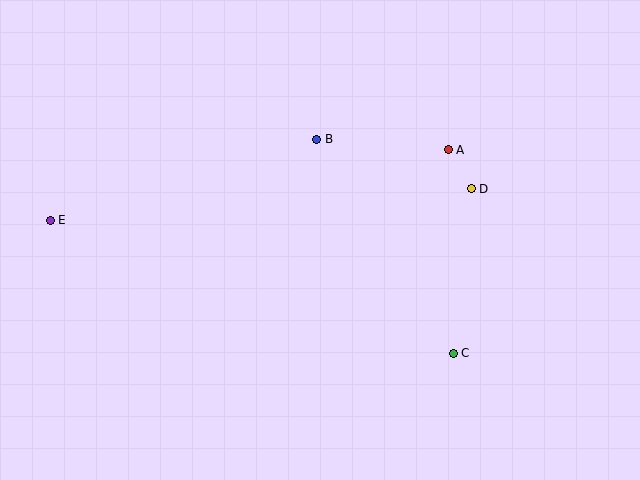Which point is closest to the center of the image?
Point B at (317, 139) is closest to the center.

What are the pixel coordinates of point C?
Point C is at (453, 353).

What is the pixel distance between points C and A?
The distance between C and A is 204 pixels.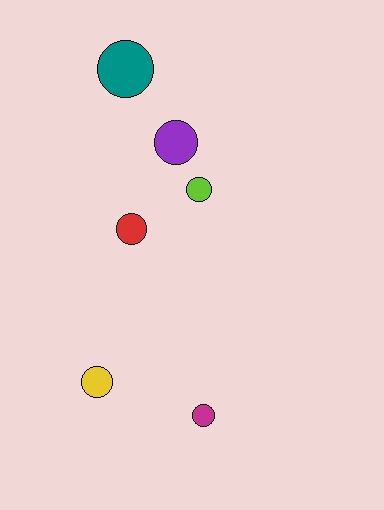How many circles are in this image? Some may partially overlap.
There are 6 circles.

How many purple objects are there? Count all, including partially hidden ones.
There is 1 purple object.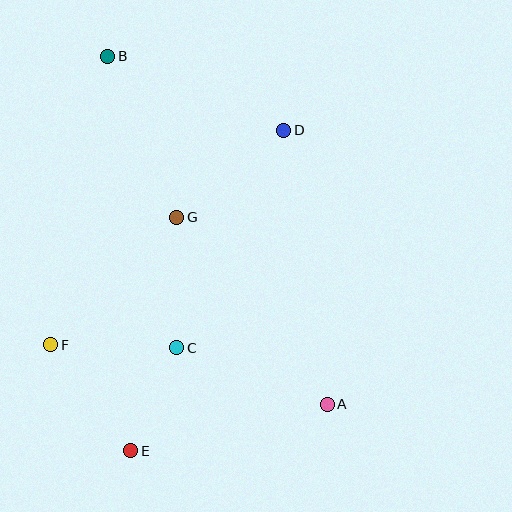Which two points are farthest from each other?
Points A and B are farthest from each other.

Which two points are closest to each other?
Points C and E are closest to each other.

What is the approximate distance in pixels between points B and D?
The distance between B and D is approximately 191 pixels.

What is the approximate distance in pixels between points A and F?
The distance between A and F is approximately 283 pixels.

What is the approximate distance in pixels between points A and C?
The distance between A and C is approximately 161 pixels.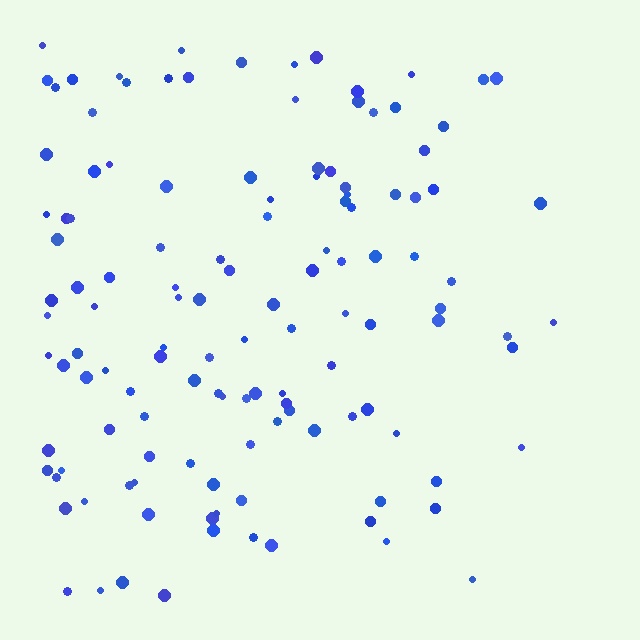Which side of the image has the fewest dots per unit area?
The right.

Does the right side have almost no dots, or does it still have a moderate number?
Still a moderate number, just noticeably fewer than the left.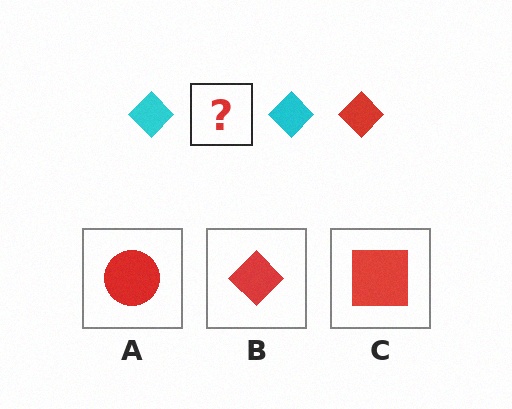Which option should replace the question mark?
Option B.